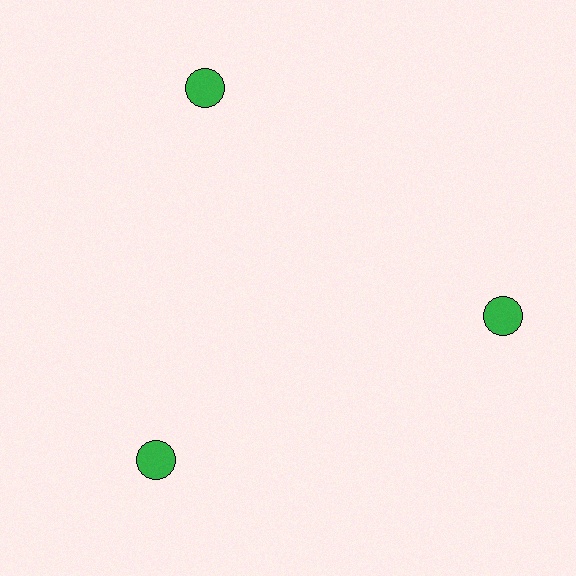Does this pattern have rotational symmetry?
Yes, this pattern has 3-fold rotational symmetry. It looks the same after rotating 120 degrees around the center.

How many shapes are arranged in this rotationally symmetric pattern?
There are 3 shapes, arranged in 3 groups of 1.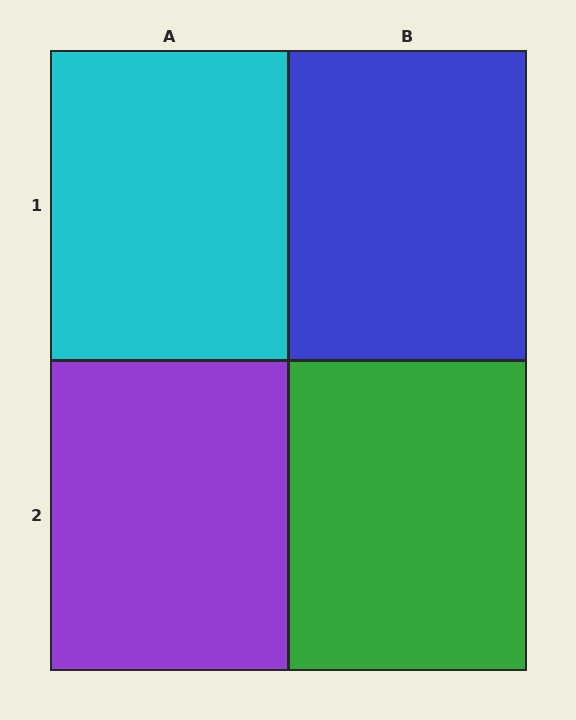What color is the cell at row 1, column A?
Cyan.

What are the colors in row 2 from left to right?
Purple, green.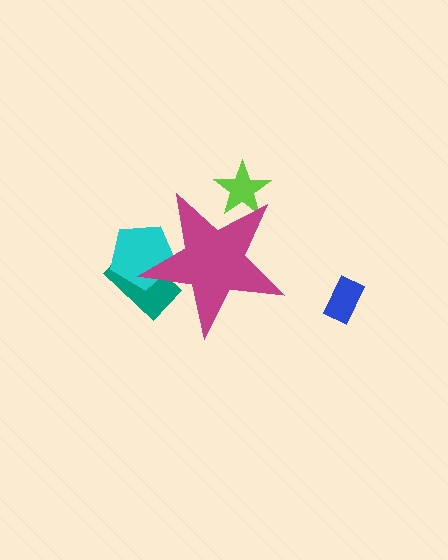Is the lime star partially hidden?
Yes, the lime star is partially hidden behind the magenta star.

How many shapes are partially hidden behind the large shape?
3 shapes are partially hidden.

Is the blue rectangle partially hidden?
No, the blue rectangle is fully visible.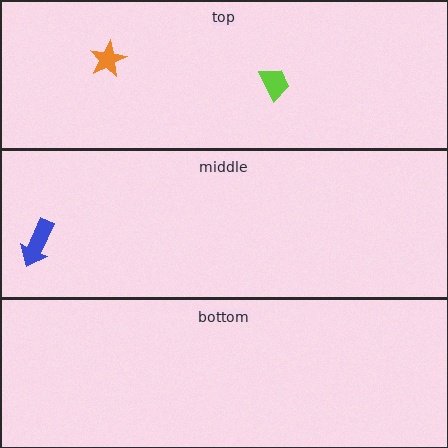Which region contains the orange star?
The top region.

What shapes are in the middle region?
The blue arrow.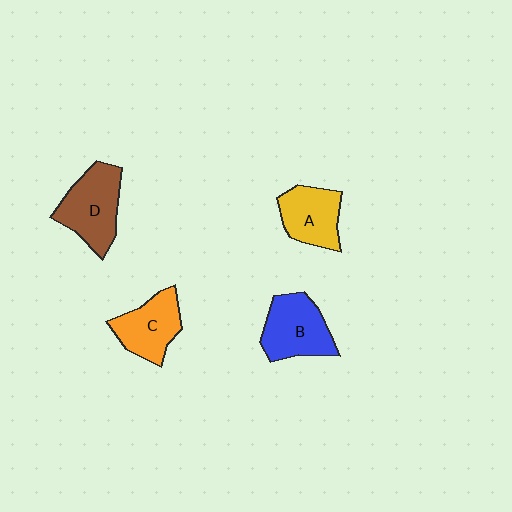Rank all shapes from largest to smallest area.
From largest to smallest: D (brown), B (blue), C (orange), A (yellow).